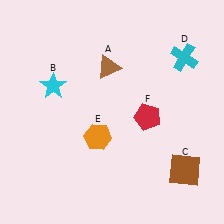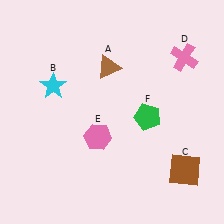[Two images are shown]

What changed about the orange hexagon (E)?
In Image 1, E is orange. In Image 2, it changed to pink.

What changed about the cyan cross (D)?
In Image 1, D is cyan. In Image 2, it changed to pink.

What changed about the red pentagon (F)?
In Image 1, F is red. In Image 2, it changed to green.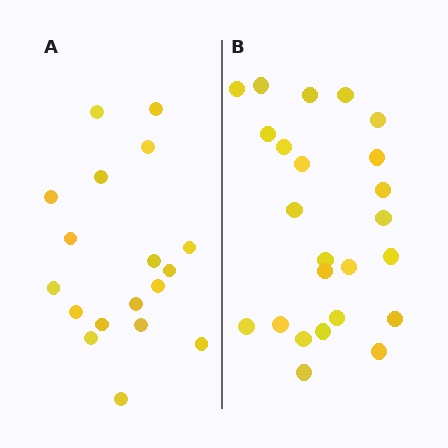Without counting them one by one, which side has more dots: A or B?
Region B (the right region) has more dots.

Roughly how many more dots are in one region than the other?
Region B has about 6 more dots than region A.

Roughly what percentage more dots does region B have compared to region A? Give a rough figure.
About 35% more.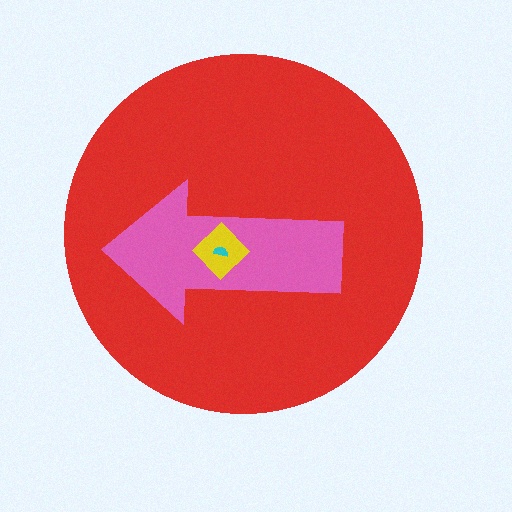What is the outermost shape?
The red circle.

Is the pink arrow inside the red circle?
Yes.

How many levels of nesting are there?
4.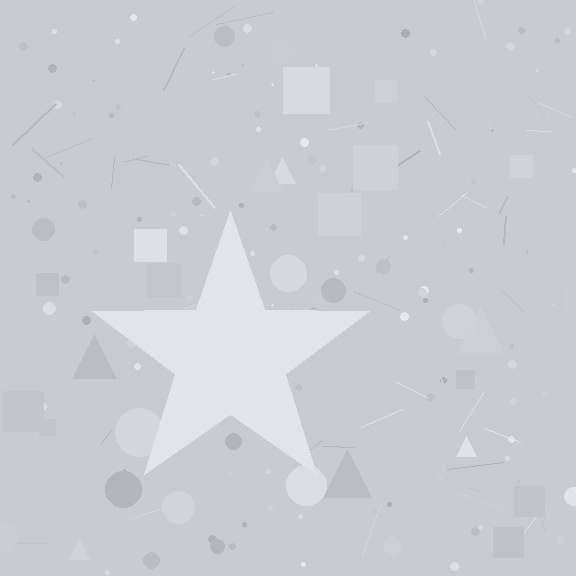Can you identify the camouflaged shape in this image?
The camouflaged shape is a star.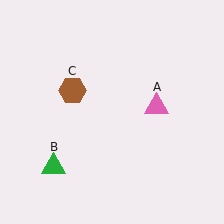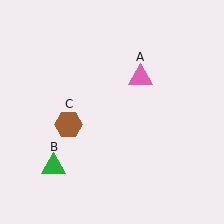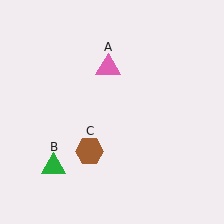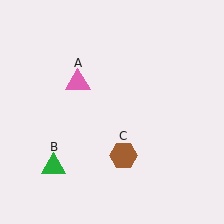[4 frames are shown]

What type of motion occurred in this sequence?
The pink triangle (object A), brown hexagon (object C) rotated counterclockwise around the center of the scene.